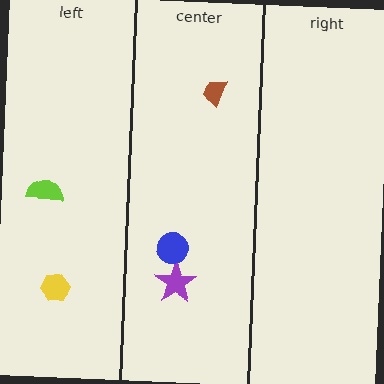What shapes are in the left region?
The lime semicircle, the yellow hexagon.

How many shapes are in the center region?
3.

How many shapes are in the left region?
2.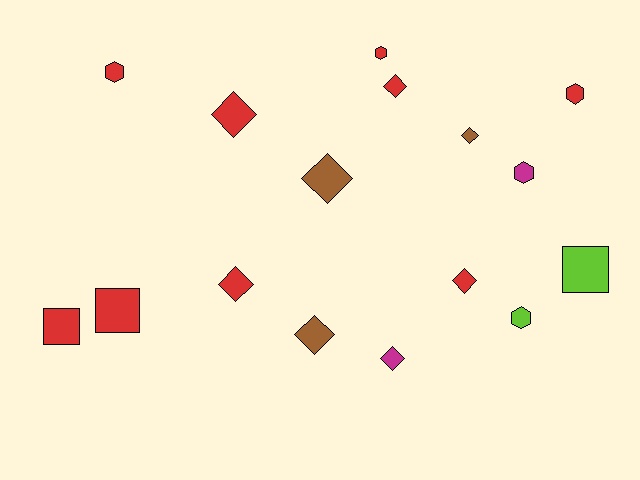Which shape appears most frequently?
Diamond, with 8 objects.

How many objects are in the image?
There are 16 objects.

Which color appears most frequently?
Red, with 9 objects.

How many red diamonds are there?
There are 4 red diamonds.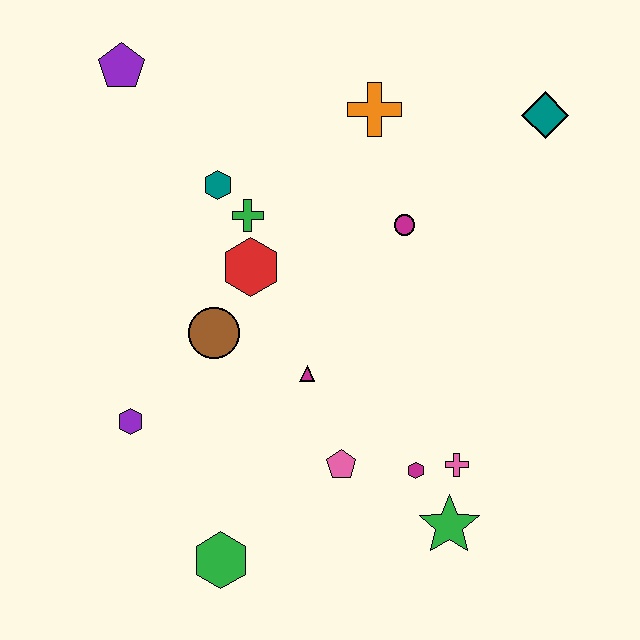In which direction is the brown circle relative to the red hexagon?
The brown circle is below the red hexagon.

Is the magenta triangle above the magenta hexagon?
Yes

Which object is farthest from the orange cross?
The green hexagon is farthest from the orange cross.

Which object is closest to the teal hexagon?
The green cross is closest to the teal hexagon.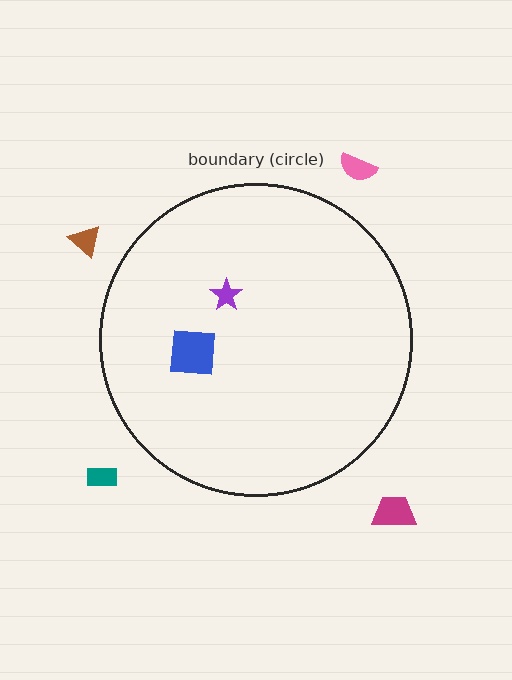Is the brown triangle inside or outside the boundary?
Outside.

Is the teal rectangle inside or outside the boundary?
Outside.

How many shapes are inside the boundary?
2 inside, 4 outside.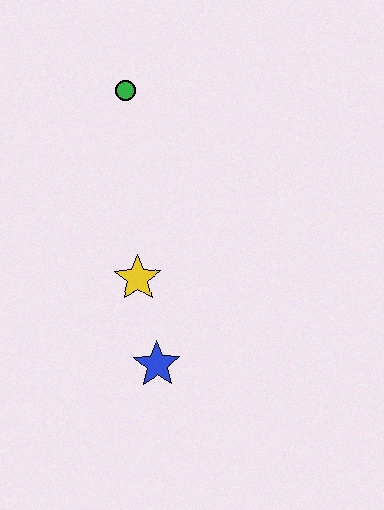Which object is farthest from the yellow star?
The green circle is farthest from the yellow star.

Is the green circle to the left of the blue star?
Yes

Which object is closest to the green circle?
The yellow star is closest to the green circle.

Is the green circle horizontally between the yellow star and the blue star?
No